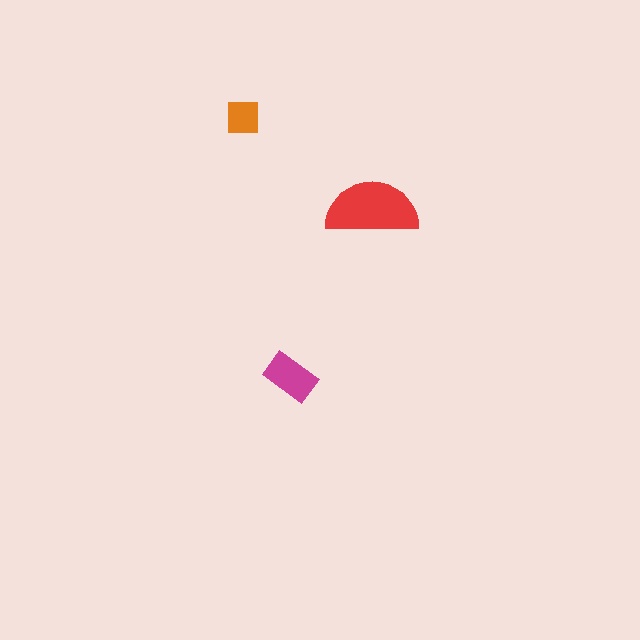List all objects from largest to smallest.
The red semicircle, the magenta rectangle, the orange square.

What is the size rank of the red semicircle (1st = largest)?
1st.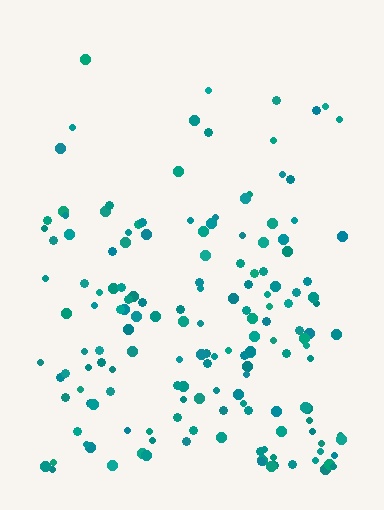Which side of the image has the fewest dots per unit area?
The top.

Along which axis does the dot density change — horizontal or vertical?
Vertical.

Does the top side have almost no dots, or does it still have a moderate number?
Still a moderate number, just noticeably fewer than the bottom.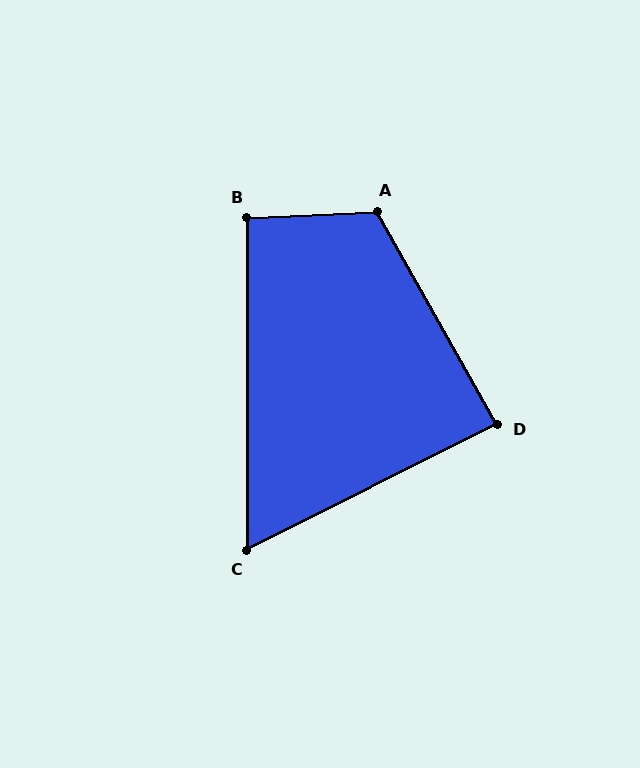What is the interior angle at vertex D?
Approximately 87 degrees (approximately right).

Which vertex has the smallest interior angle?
C, at approximately 63 degrees.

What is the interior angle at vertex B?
Approximately 93 degrees (approximately right).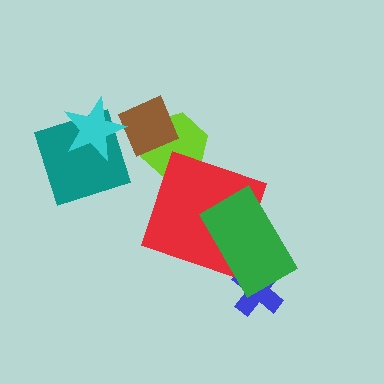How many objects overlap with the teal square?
1 object overlaps with the teal square.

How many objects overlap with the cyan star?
2 objects overlap with the cyan star.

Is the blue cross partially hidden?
Yes, it is partially covered by another shape.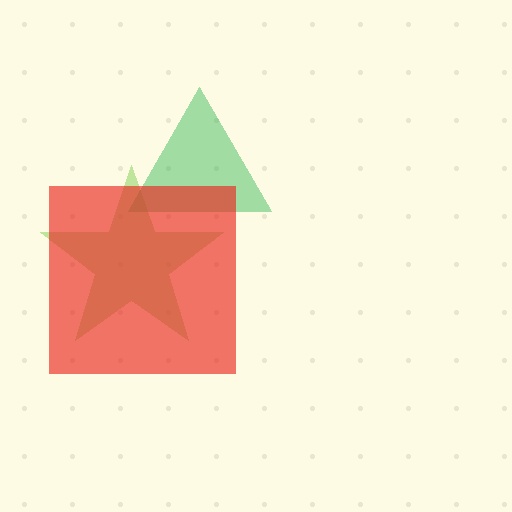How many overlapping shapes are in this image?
There are 3 overlapping shapes in the image.